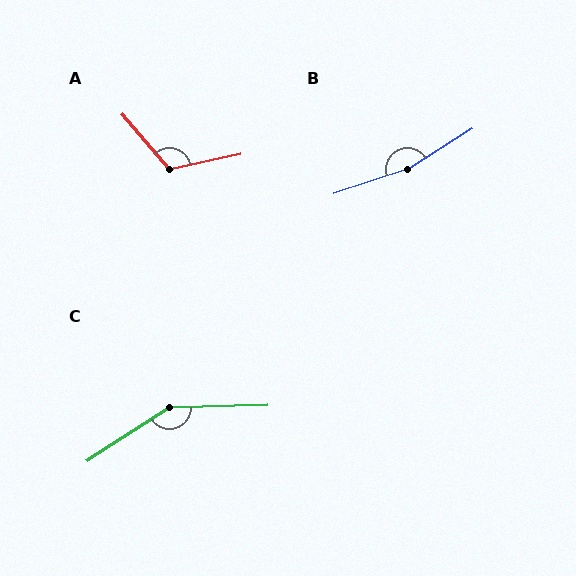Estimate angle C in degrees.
Approximately 149 degrees.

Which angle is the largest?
B, at approximately 165 degrees.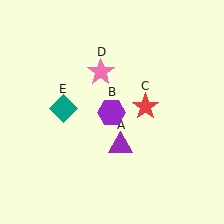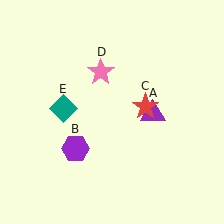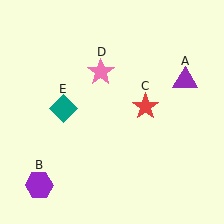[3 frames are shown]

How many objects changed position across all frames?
2 objects changed position: purple triangle (object A), purple hexagon (object B).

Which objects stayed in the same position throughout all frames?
Red star (object C) and pink star (object D) and teal diamond (object E) remained stationary.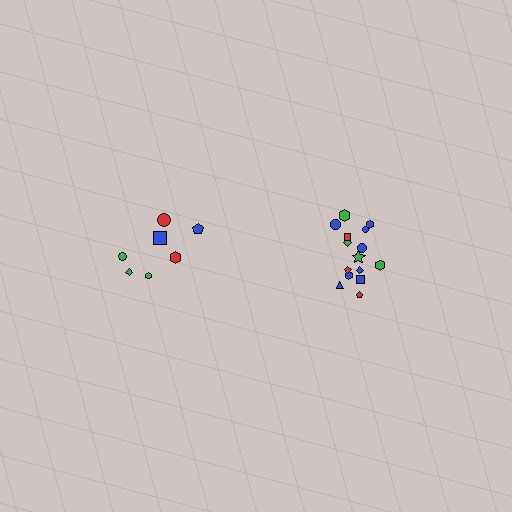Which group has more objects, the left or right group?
The right group.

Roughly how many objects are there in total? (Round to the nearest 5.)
Roughly 20 objects in total.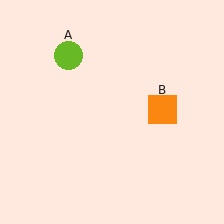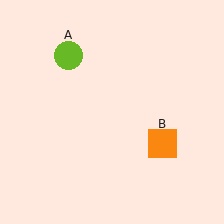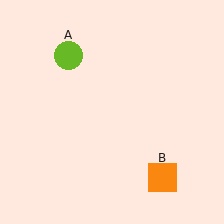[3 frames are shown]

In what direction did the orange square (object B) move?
The orange square (object B) moved down.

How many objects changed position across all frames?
1 object changed position: orange square (object B).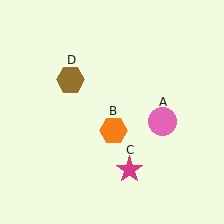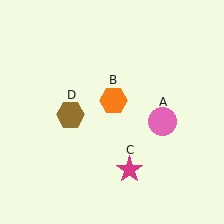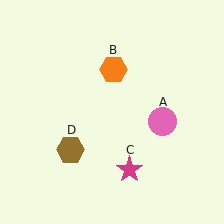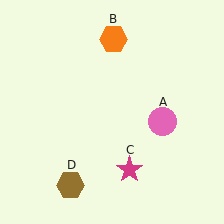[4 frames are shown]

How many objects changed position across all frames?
2 objects changed position: orange hexagon (object B), brown hexagon (object D).